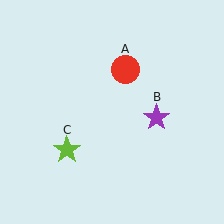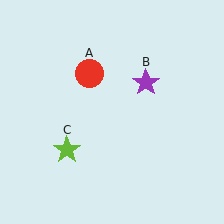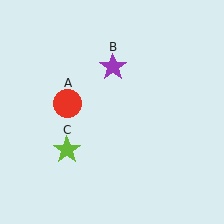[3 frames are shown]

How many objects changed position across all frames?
2 objects changed position: red circle (object A), purple star (object B).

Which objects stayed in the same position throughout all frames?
Lime star (object C) remained stationary.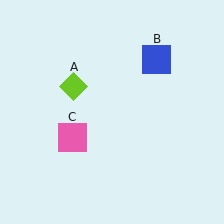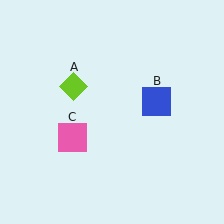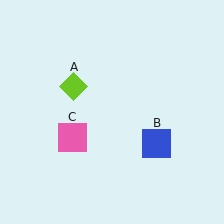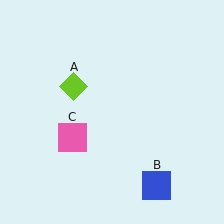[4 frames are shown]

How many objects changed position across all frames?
1 object changed position: blue square (object B).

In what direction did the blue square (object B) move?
The blue square (object B) moved down.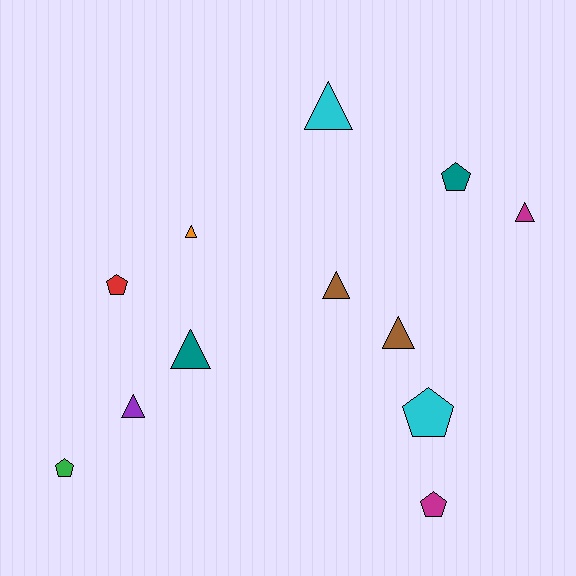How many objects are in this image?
There are 12 objects.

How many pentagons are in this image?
There are 5 pentagons.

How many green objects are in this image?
There is 1 green object.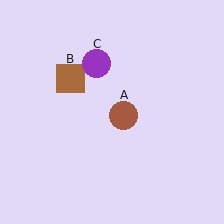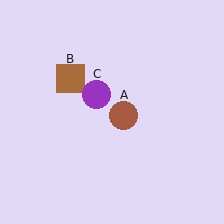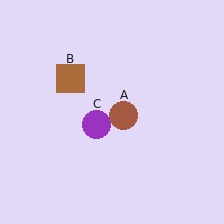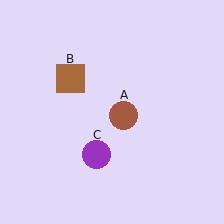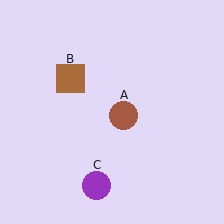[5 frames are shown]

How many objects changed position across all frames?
1 object changed position: purple circle (object C).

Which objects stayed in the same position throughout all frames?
Brown circle (object A) and brown square (object B) remained stationary.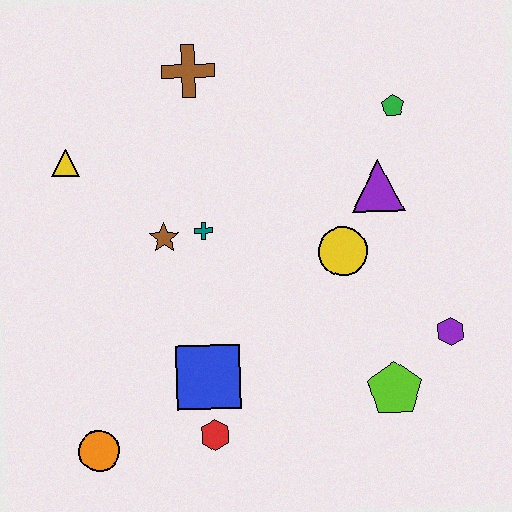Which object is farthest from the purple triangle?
The orange circle is farthest from the purple triangle.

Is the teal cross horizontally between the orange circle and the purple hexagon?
Yes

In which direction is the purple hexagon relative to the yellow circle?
The purple hexagon is to the right of the yellow circle.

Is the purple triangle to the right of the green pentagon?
No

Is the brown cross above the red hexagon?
Yes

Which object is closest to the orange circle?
The red hexagon is closest to the orange circle.